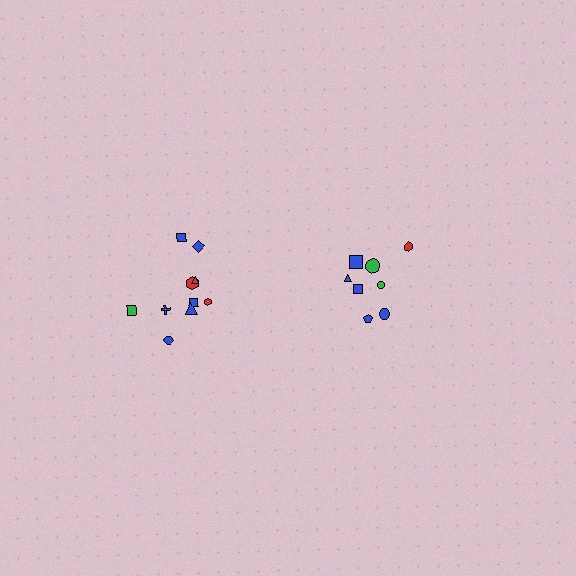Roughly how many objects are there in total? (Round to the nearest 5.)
Roughly 20 objects in total.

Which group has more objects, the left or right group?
The left group.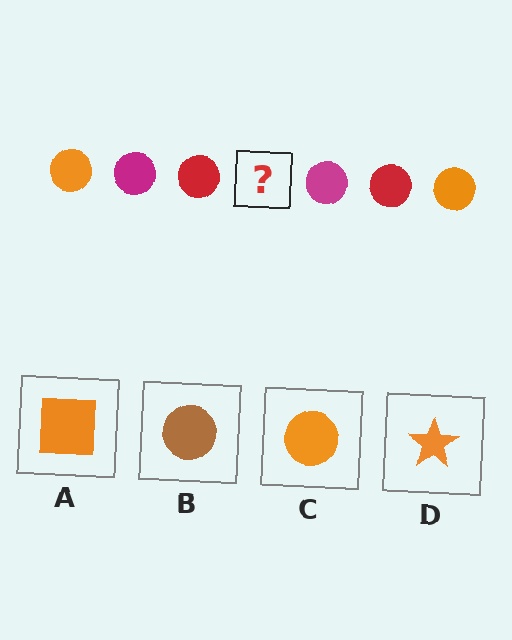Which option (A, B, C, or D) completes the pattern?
C.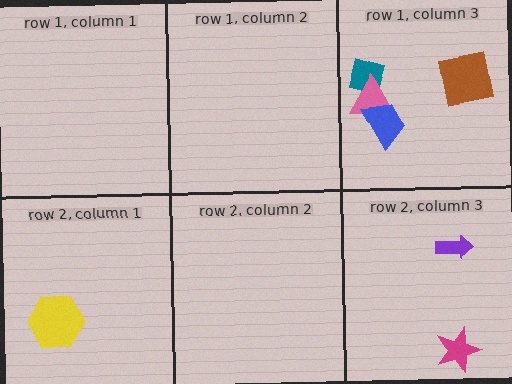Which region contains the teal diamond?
The row 1, column 3 region.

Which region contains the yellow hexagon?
The row 2, column 1 region.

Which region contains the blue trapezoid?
The row 1, column 3 region.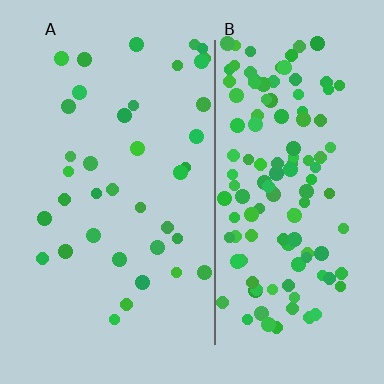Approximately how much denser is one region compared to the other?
Approximately 3.4× — region B over region A.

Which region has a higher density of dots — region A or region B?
B (the right).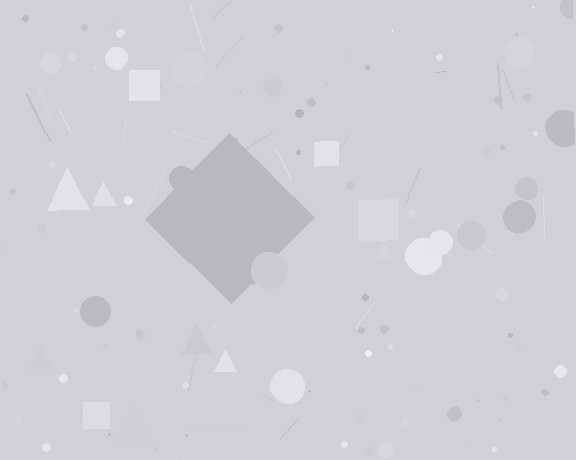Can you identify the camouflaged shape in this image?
The camouflaged shape is a diamond.